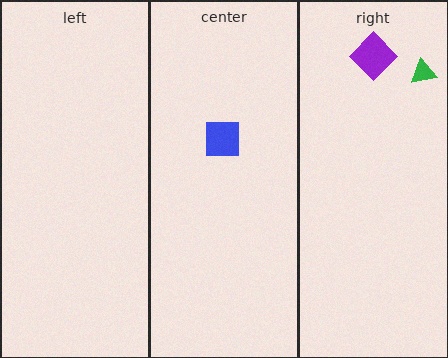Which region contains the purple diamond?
The right region.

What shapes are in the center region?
The blue square.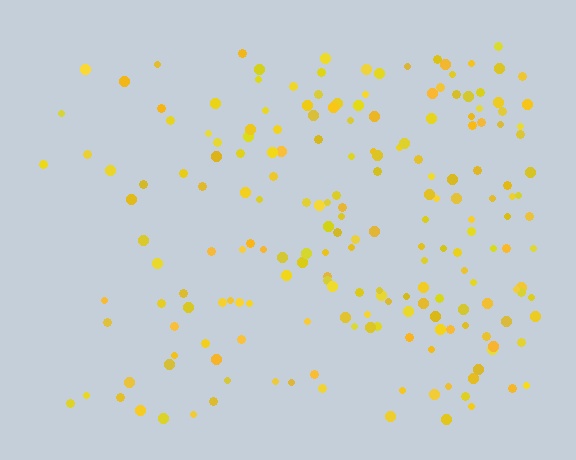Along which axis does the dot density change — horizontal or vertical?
Horizontal.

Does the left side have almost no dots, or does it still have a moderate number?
Still a moderate number, just noticeably fewer than the right.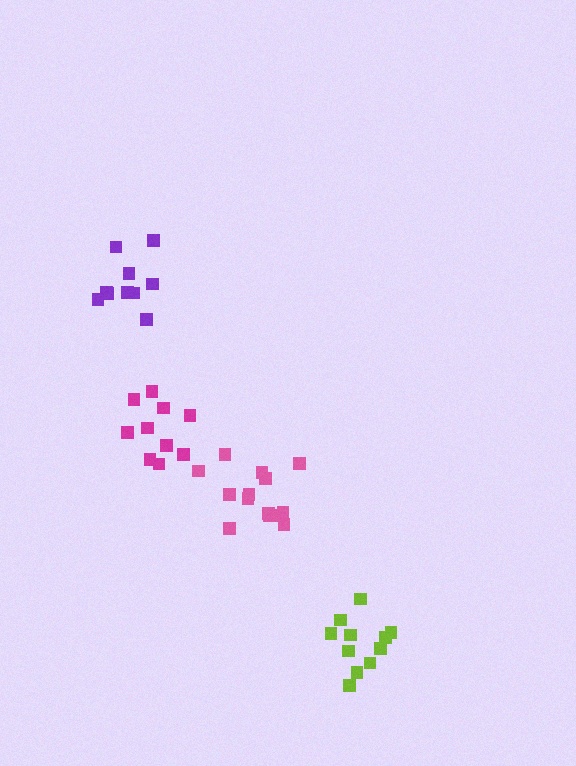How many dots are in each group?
Group 1: 11 dots, Group 2: 10 dots, Group 3: 14 dots, Group 4: 10 dots (45 total).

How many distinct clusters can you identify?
There are 4 distinct clusters.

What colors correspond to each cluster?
The clusters are colored: lime, magenta, pink, purple.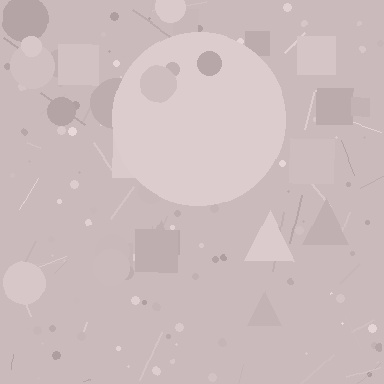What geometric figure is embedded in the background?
A circle is embedded in the background.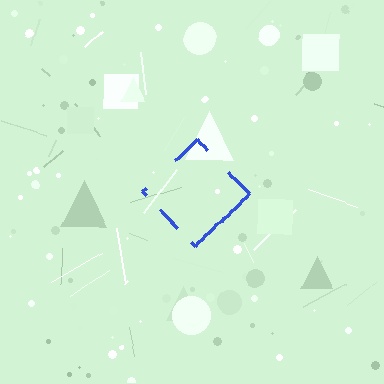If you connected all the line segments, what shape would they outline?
They would outline a diamond.